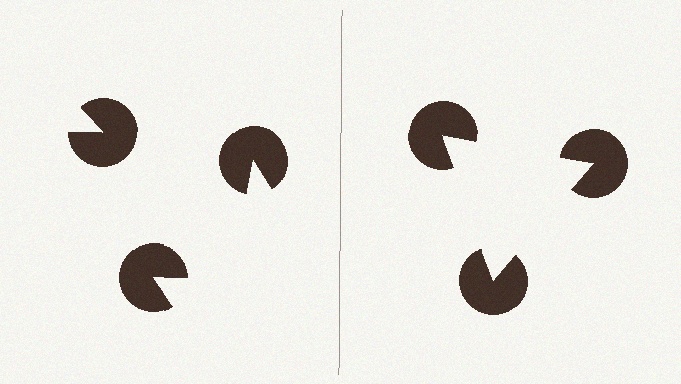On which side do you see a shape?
An illusory triangle appears on the right side. On the left side the wedge cuts are rotated, so no coherent shape forms.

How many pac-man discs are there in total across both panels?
6 — 3 on each side.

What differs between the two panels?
The pac-man discs are positioned identically on both sides; only the wedge orientations differ. On the right they align to a triangle; on the left they are misaligned.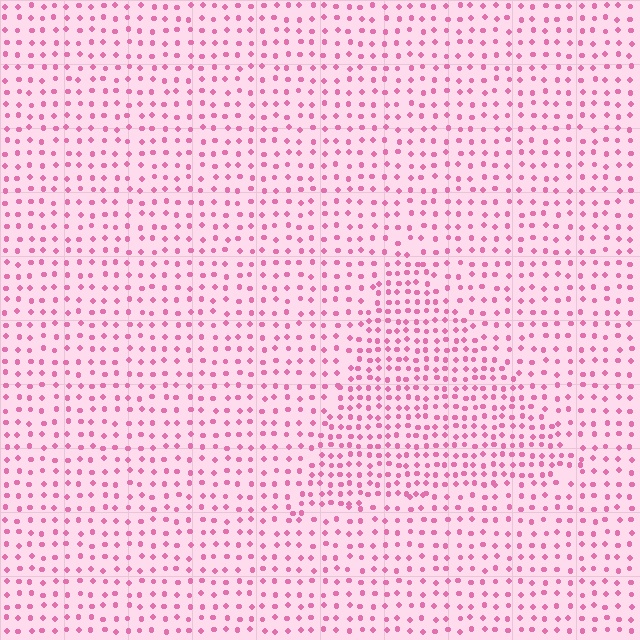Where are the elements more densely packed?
The elements are more densely packed inside the triangle boundary.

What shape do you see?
I see a triangle.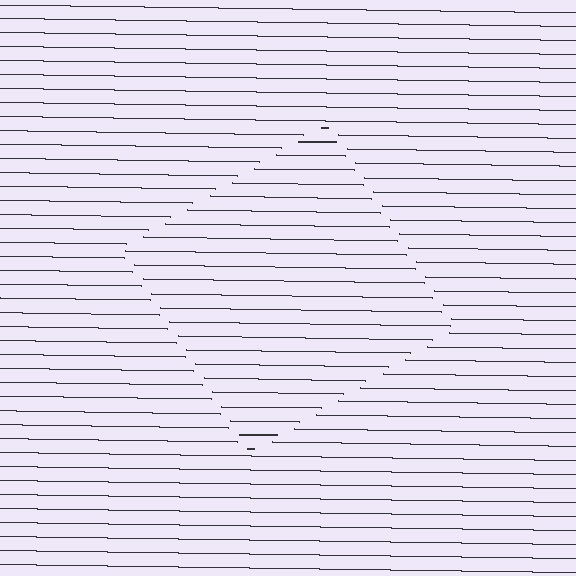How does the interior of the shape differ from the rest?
The interior of the shape contains the same grating, shifted by half a period — the contour is defined by the phase discontinuity where line-ends from the inner and outer gratings abut.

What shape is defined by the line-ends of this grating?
An illusory square. The interior of the shape contains the same grating, shifted by half a period — the contour is defined by the phase discontinuity where line-ends from the inner and outer gratings abut.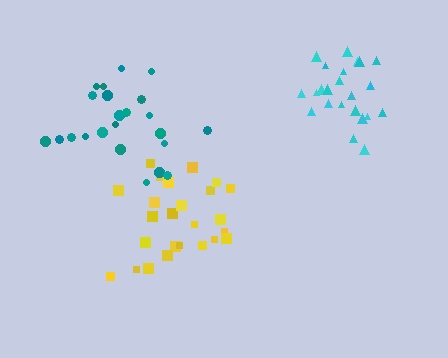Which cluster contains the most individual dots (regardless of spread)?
Yellow (25).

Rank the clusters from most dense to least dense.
cyan, yellow, teal.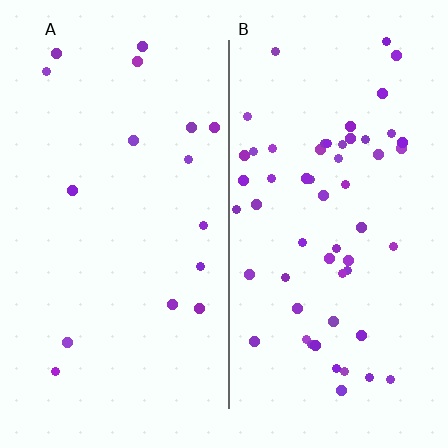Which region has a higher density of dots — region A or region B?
B (the right).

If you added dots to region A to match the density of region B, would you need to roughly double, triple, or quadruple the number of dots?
Approximately triple.